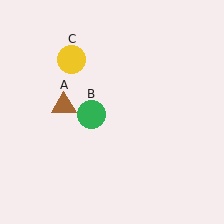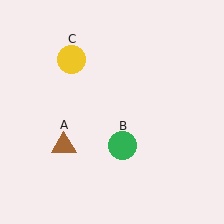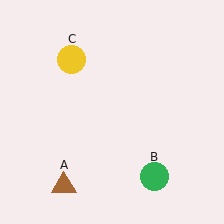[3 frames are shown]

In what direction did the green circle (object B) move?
The green circle (object B) moved down and to the right.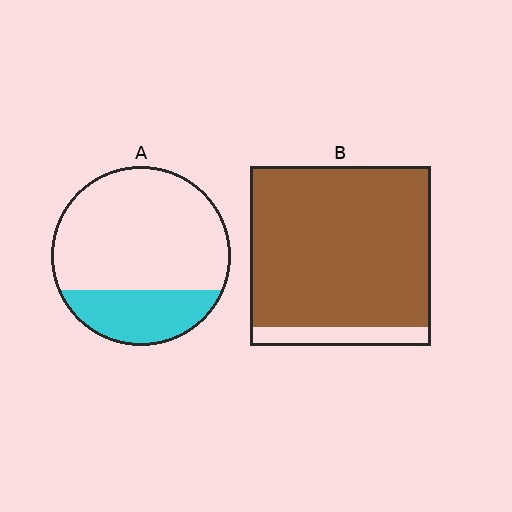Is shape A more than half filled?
No.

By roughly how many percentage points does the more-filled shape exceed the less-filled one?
By roughly 65 percentage points (B over A).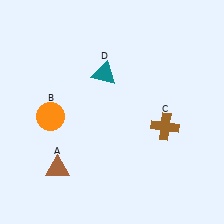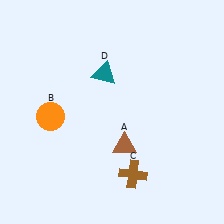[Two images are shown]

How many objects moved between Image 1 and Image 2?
2 objects moved between the two images.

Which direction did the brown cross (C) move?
The brown cross (C) moved down.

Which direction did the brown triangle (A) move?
The brown triangle (A) moved right.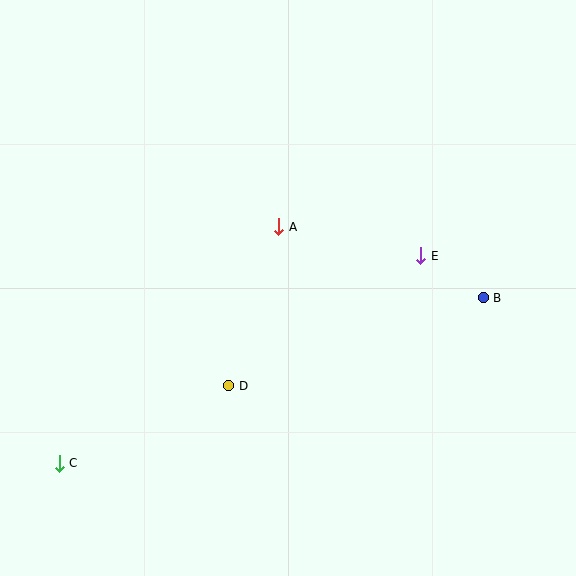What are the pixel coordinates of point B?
Point B is at (483, 298).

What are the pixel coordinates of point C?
Point C is at (59, 463).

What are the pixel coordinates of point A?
Point A is at (279, 227).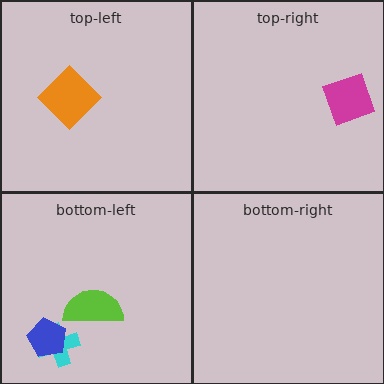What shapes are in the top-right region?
The magenta square.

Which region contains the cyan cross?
The bottom-left region.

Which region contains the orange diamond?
The top-left region.